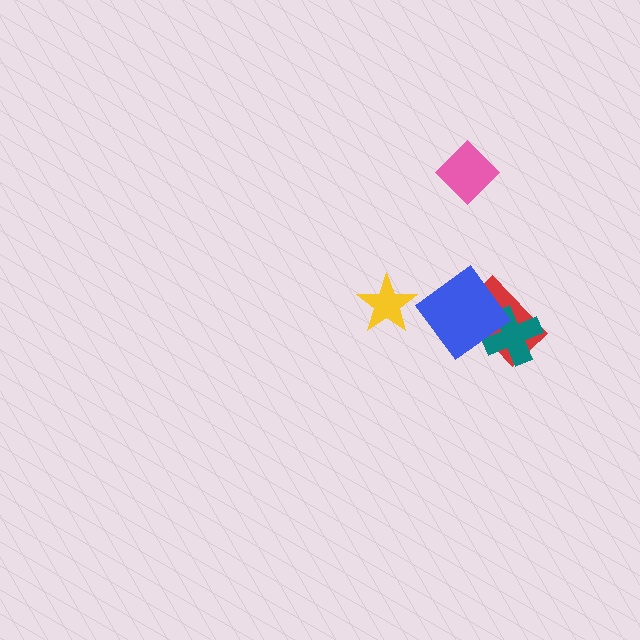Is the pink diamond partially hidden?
No, no other shape covers it.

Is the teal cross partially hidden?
Yes, it is partially covered by another shape.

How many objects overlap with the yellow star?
0 objects overlap with the yellow star.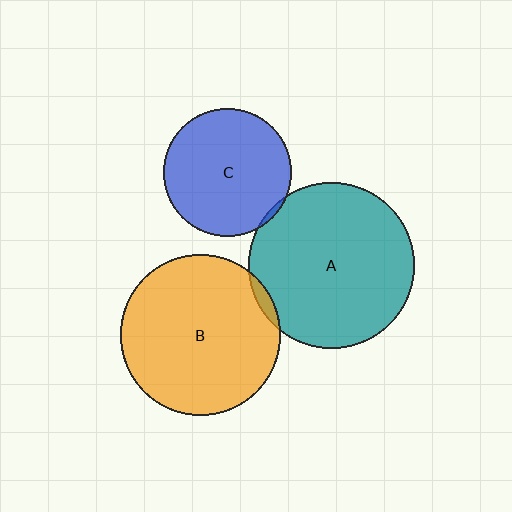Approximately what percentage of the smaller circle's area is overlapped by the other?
Approximately 5%.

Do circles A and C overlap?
Yes.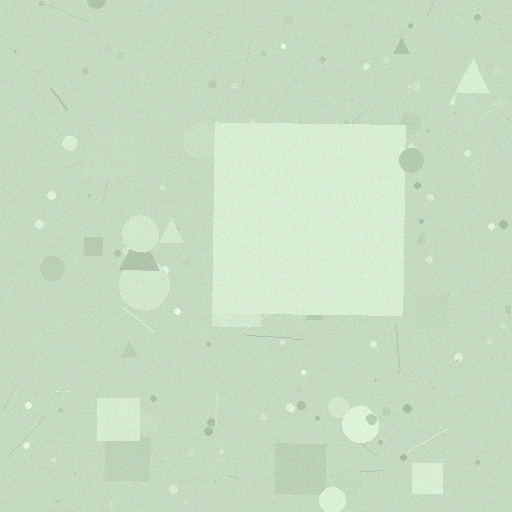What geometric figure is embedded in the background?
A square is embedded in the background.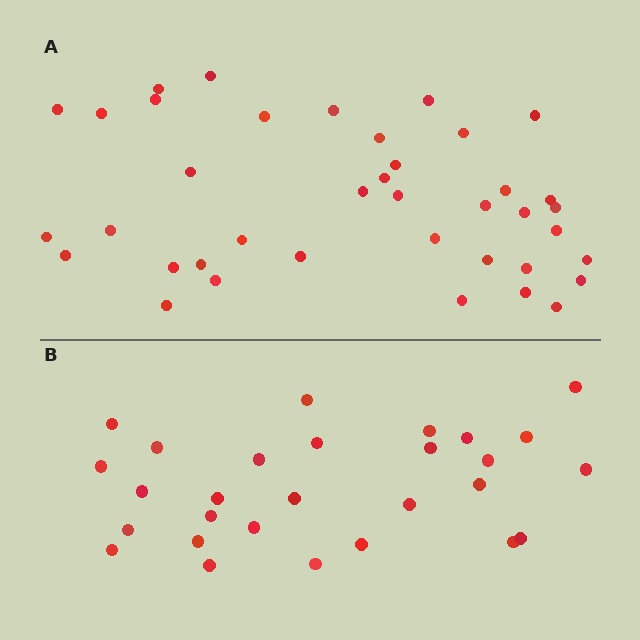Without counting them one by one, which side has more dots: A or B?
Region A (the top region) has more dots.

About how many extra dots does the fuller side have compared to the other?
Region A has roughly 12 or so more dots than region B.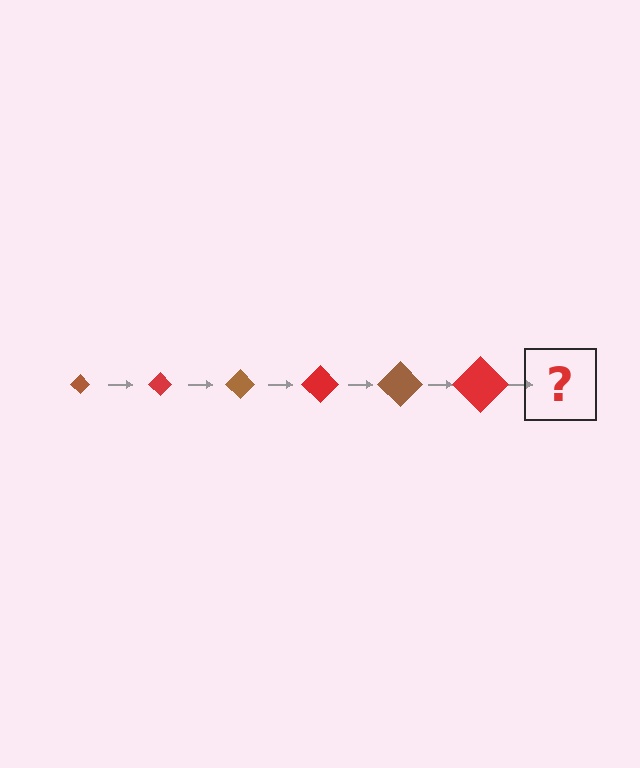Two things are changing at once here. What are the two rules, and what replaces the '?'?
The two rules are that the diamond grows larger each step and the color cycles through brown and red. The '?' should be a brown diamond, larger than the previous one.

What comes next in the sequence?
The next element should be a brown diamond, larger than the previous one.